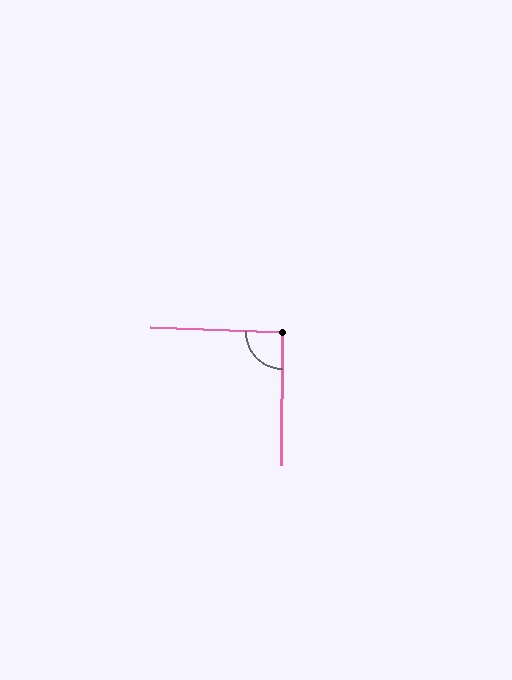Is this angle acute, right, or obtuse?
It is approximately a right angle.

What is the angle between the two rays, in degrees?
Approximately 91 degrees.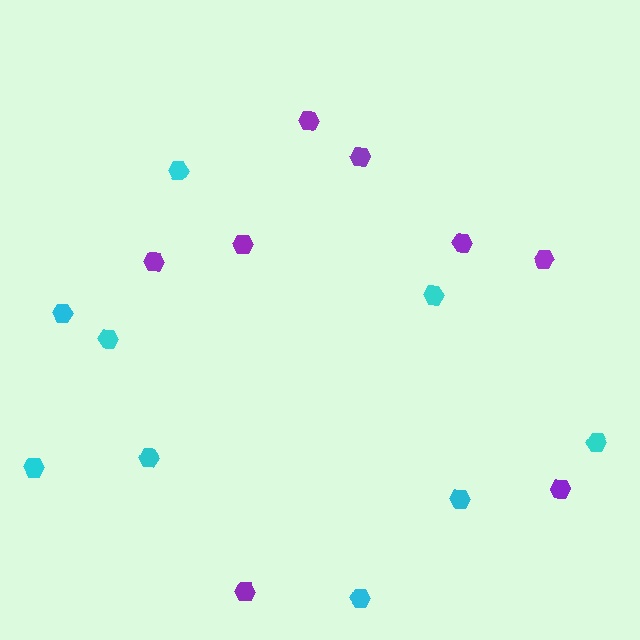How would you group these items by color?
There are 2 groups: one group of purple hexagons (8) and one group of cyan hexagons (9).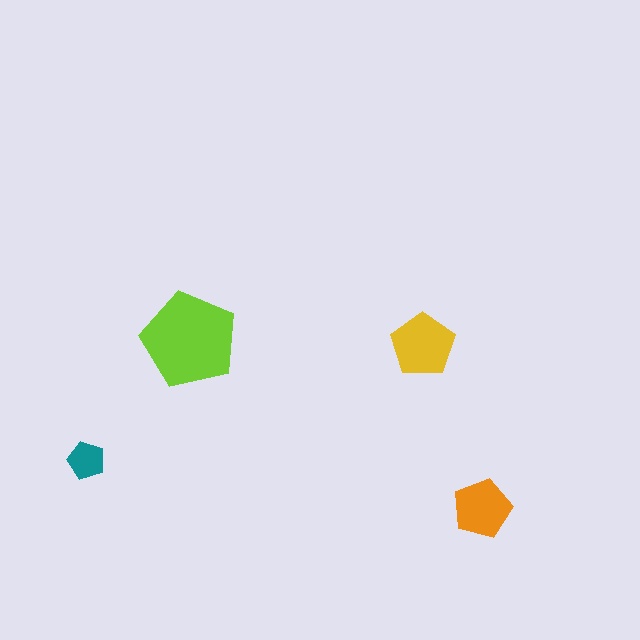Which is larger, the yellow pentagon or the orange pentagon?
The yellow one.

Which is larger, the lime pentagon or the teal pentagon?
The lime one.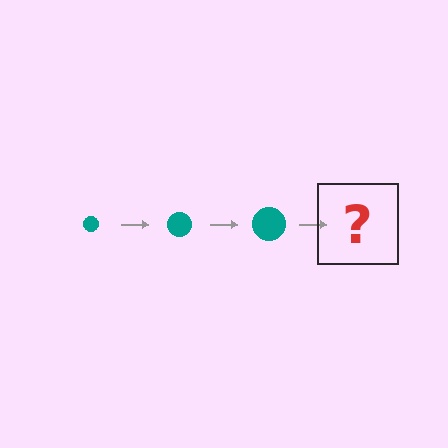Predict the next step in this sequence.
The next step is a teal circle, larger than the previous one.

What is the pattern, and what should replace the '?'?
The pattern is that the circle gets progressively larger each step. The '?' should be a teal circle, larger than the previous one.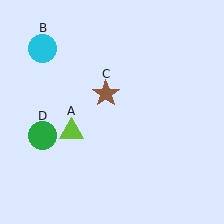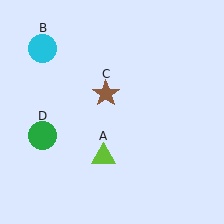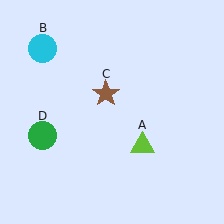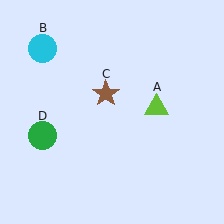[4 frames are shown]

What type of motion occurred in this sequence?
The lime triangle (object A) rotated counterclockwise around the center of the scene.